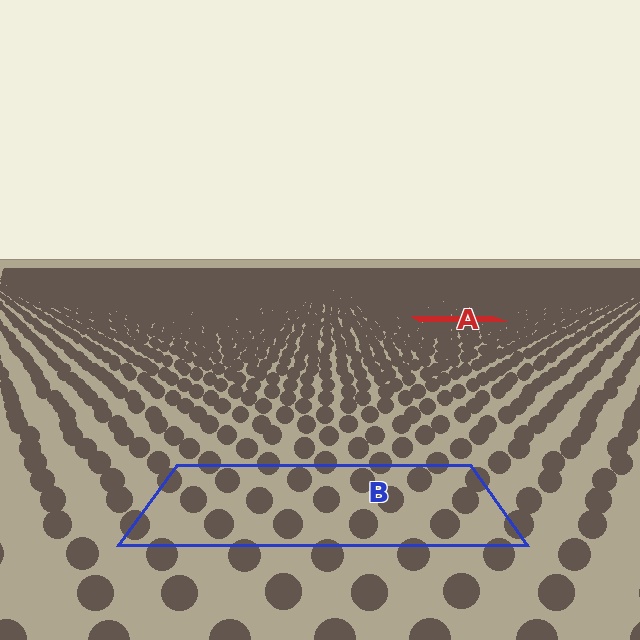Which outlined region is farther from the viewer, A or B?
Region A is farther from the viewer — the texture elements inside it appear smaller and more densely packed.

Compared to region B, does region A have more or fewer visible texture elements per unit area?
Region A has more texture elements per unit area — they are packed more densely because it is farther away.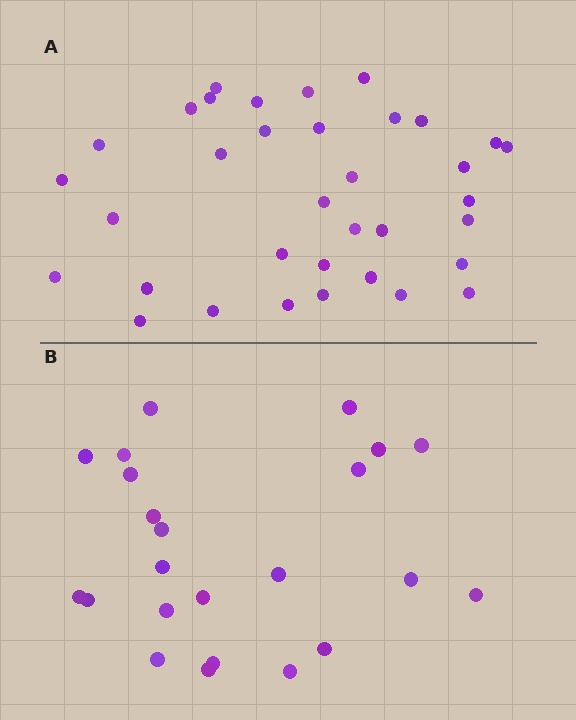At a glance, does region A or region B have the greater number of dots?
Region A (the top region) has more dots.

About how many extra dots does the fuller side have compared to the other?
Region A has roughly 12 or so more dots than region B.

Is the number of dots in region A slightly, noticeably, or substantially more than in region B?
Region A has substantially more. The ratio is roughly 1.5 to 1.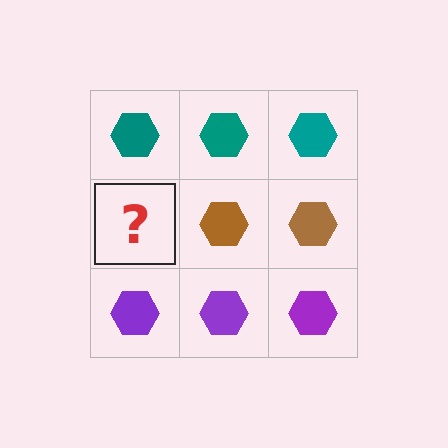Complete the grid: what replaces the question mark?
The question mark should be replaced with a brown hexagon.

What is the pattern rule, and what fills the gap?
The rule is that each row has a consistent color. The gap should be filled with a brown hexagon.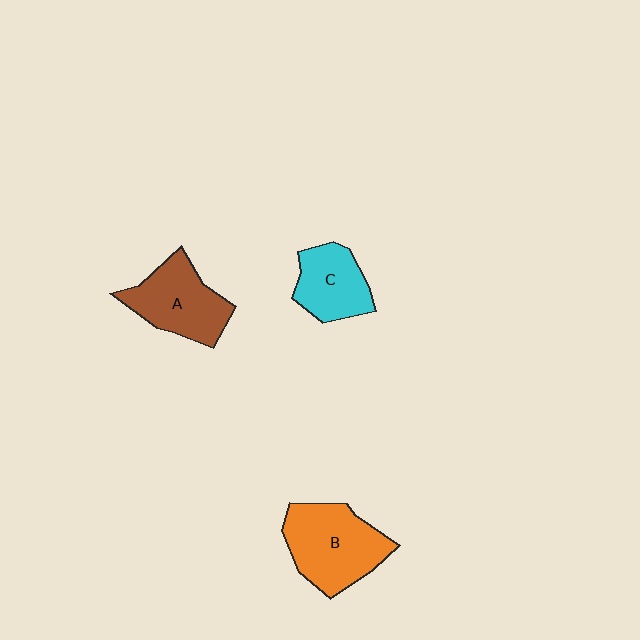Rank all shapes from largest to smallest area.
From largest to smallest: B (orange), A (brown), C (cyan).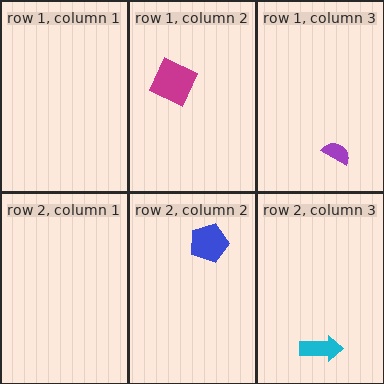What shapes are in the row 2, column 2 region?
The blue pentagon.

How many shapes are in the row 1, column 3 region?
1.